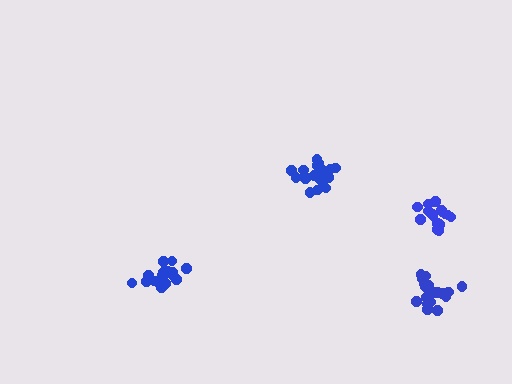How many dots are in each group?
Group 1: 16 dots, Group 2: 18 dots, Group 3: 21 dots, Group 4: 18 dots (73 total).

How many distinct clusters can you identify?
There are 4 distinct clusters.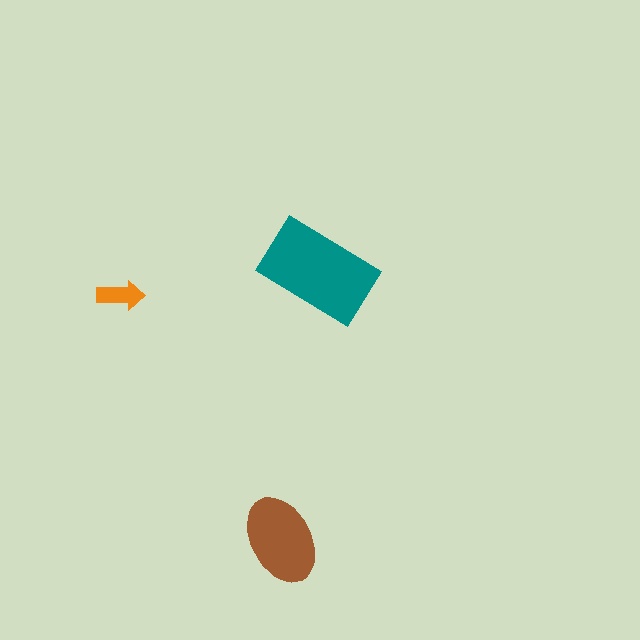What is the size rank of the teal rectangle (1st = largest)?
1st.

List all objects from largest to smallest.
The teal rectangle, the brown ellipse, the orange arrow.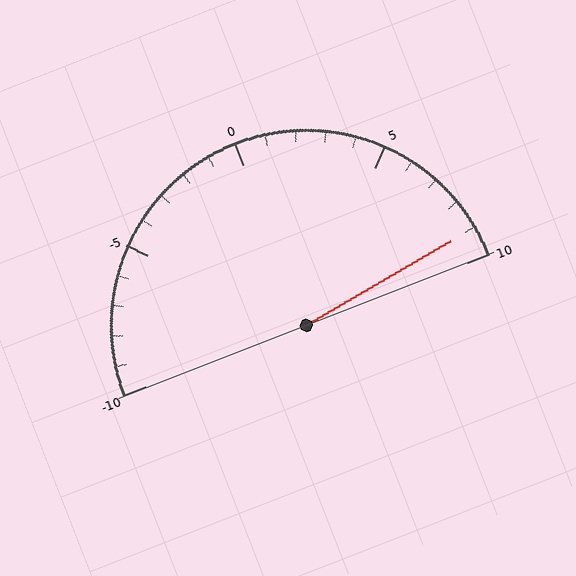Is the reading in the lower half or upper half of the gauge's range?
The reading is in the upper half of the range (-10 to 10).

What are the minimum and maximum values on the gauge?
The gauge ranges from -10 to 10.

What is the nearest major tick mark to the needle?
The nearest major tick mark is 10.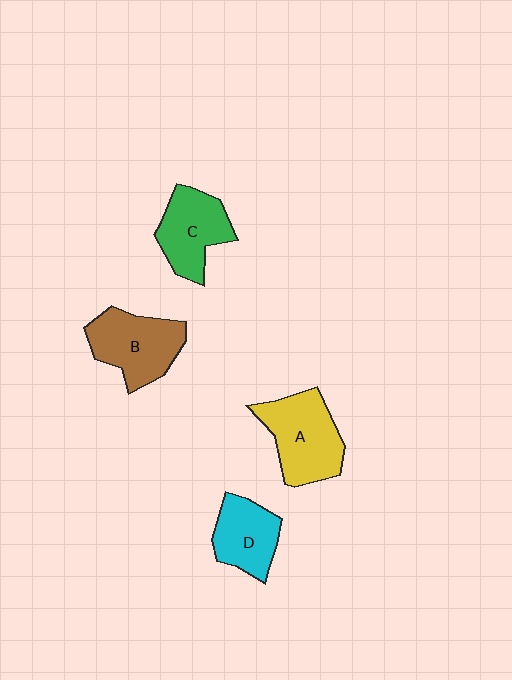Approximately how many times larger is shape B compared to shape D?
Approximately 1.3 times.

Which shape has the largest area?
Shape A (yellow).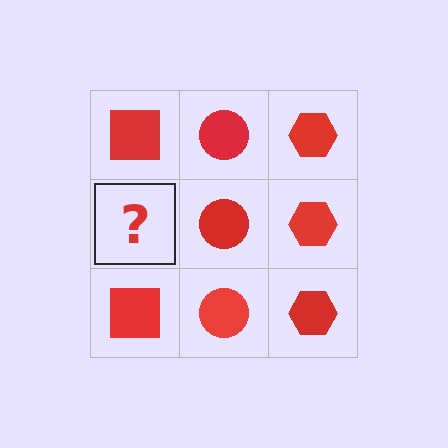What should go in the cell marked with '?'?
The missing cell should contain a red square.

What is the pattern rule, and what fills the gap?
The rule is that each column has a consistent shape. The gap should be filled with a red square.